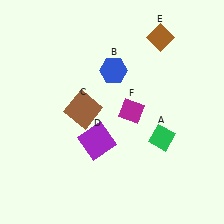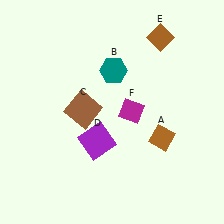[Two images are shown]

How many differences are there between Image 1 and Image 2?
There are 2 differences between the two images.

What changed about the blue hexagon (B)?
In Image 1, B is blue. In Image 2, it changed to teal.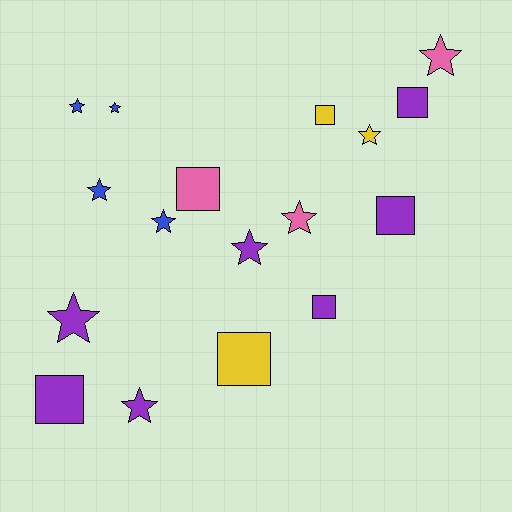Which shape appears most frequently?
Star, with 10 objects.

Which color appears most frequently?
Purple, with 7 objects.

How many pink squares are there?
There is 1 pink square.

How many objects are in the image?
There are 17 objects.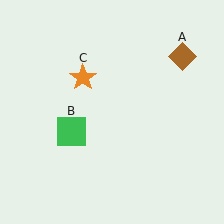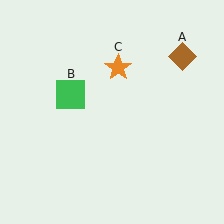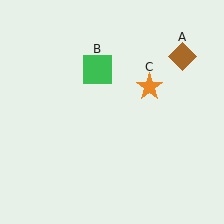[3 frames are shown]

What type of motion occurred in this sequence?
The green square (object B), orange star (object C) rotated clockwise around the center of the scene.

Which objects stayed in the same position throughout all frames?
Brown diamond (object A) remained stationary.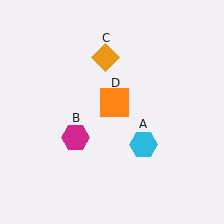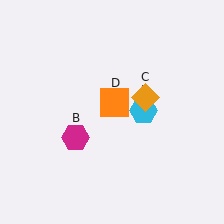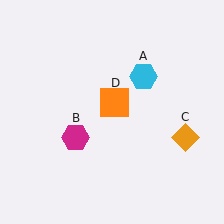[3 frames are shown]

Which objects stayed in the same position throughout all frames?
Magenta hexagon (object B) and orange square (object D) remained stationary.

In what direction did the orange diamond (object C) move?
The orange diamond (object C) moved down and to the right.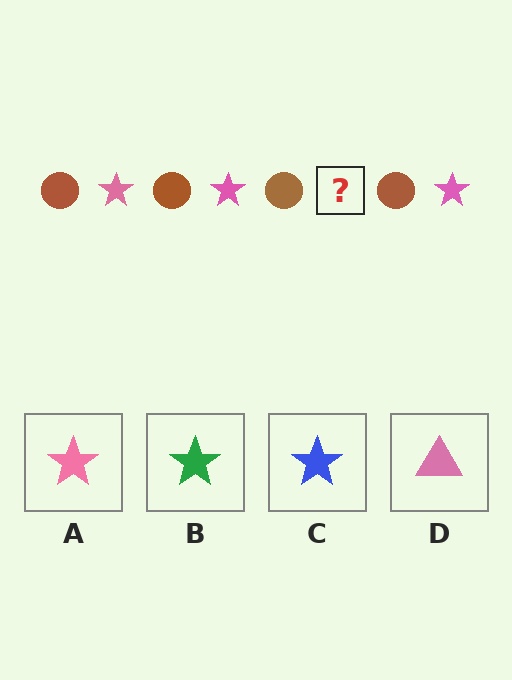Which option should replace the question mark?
Option A.